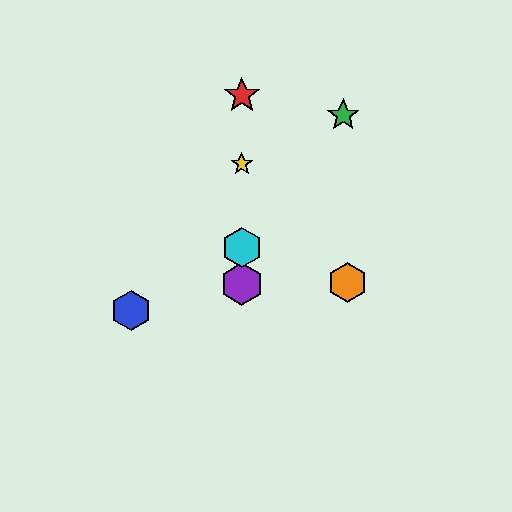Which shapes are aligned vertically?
The red star, the yellow star, the purple hexagon, the cyan hexagon are aligned vertically.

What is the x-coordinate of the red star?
The red star is at x≈242.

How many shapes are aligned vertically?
4 shapes (the red star, the yellow star, the purple hexagon, the cyan hexagon) are aligned vertically.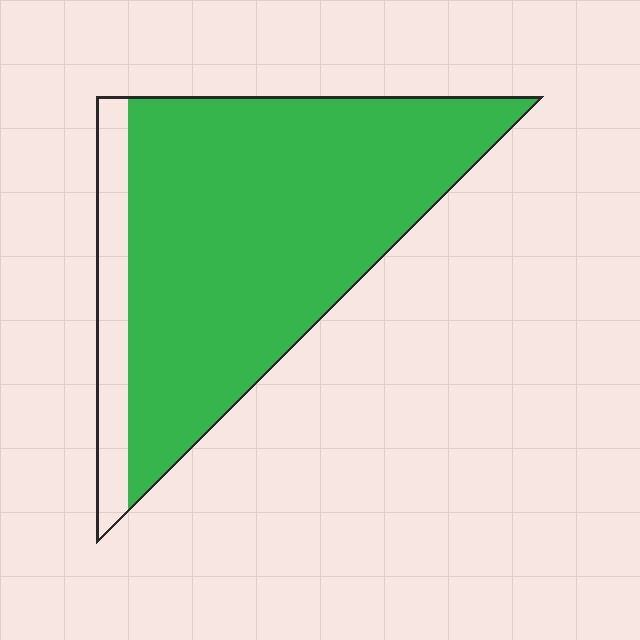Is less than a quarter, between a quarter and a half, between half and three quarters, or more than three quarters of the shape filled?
More than three quarters.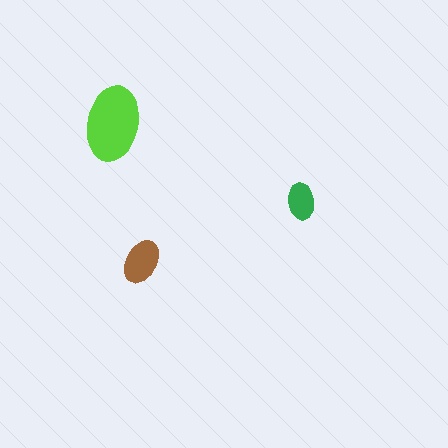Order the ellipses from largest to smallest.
the lime one, the brown one, the green one.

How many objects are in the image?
There are 3 objects in the image.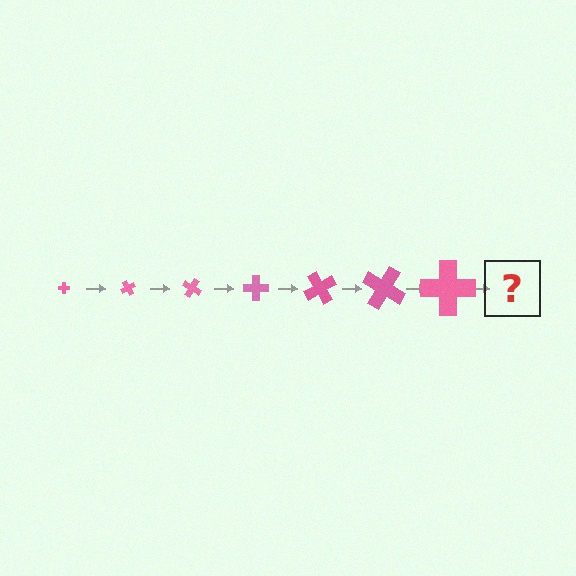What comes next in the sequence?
The next element should be a cross, larger than the previous one and rotated 420 degrees from the start.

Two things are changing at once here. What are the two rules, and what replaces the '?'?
The two rules are that the cross grows larger each step and it rotates 60 degrees each step. The '?' should be a cross, larger than the previous one and rotated 420 degrees from the start.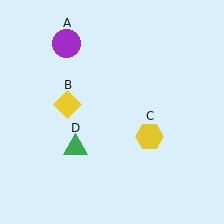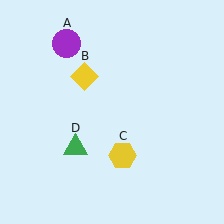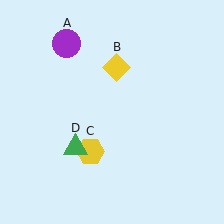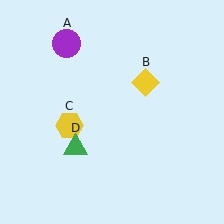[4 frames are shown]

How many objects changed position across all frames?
2 objects changed position: yellow diamond (object B), yellow hexagon (object C).